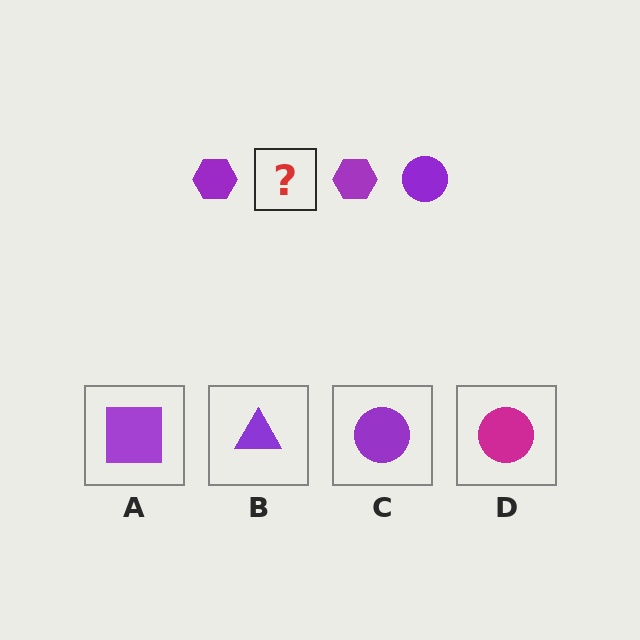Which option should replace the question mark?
Option C.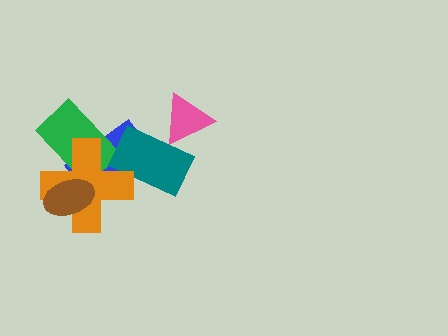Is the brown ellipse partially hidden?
No, no other shape covers it.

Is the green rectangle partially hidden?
Yes, it is partially covered by another shape.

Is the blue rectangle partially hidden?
Yes, it is partially covered by another shape.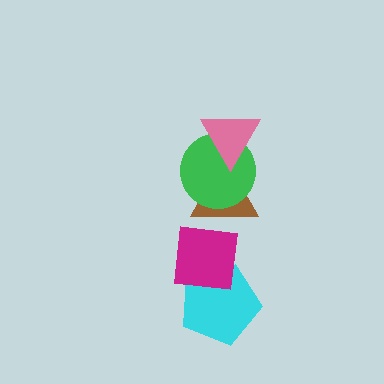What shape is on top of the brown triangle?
The green circle is on top of the brown triangle.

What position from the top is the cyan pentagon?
The cyan pentagon is 5th from the top.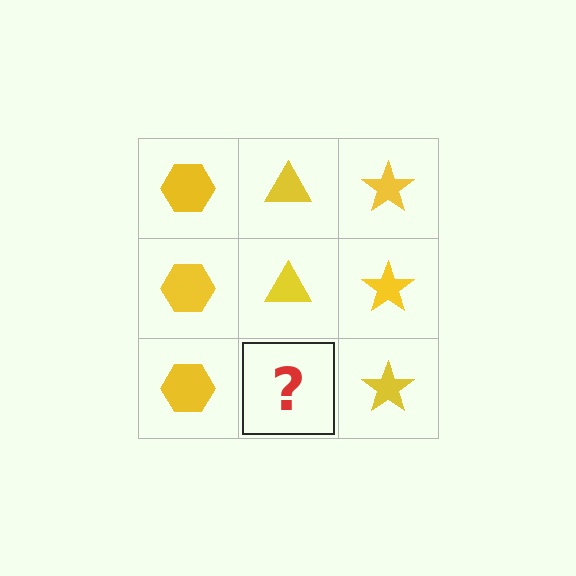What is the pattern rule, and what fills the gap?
The rule is that each column has a consistent shape. The gap should be filled with a yellow triangle.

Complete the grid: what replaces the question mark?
The question mark should be replaced with a yellow triangle.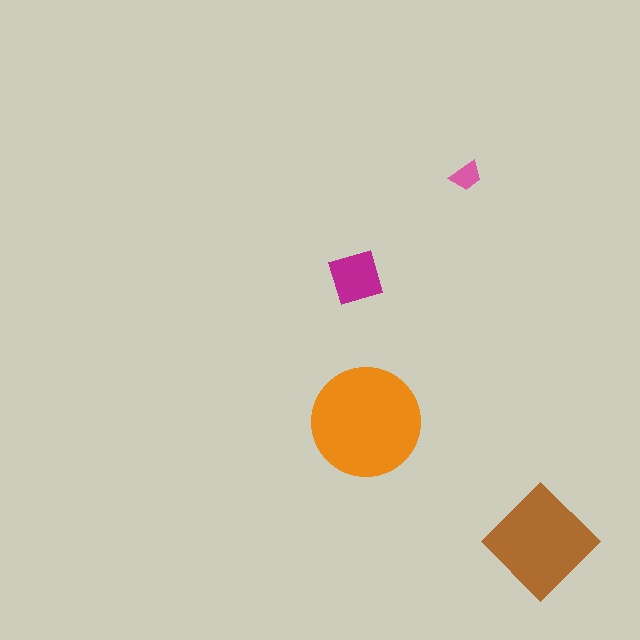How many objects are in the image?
There are 4 objects in the image.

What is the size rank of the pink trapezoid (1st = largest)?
4th.